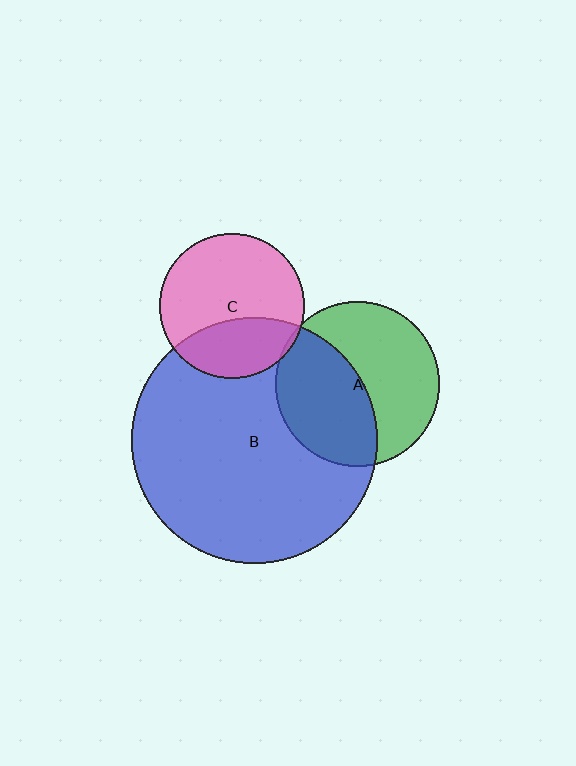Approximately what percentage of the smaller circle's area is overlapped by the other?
Approximately 5%.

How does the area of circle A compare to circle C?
Approximately 1.3 times.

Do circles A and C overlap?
Yes.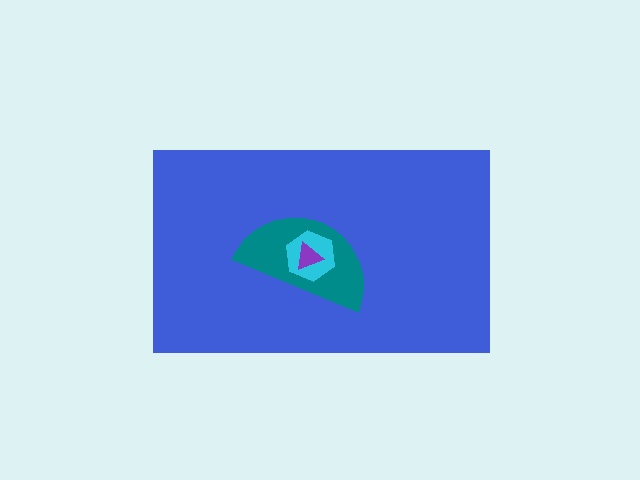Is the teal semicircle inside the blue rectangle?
Yes.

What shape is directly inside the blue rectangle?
The teal semicircle.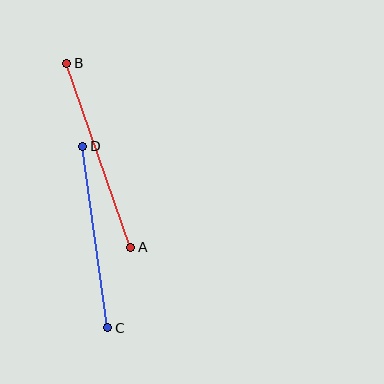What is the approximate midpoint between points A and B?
The midpoint is at approximately (99, 155) pixels.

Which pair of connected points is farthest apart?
Points A and B are farthest apart.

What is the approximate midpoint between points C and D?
The midpoint is at approximately (95, 237) pixels.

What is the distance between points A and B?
The distance is approximately 195 pixels.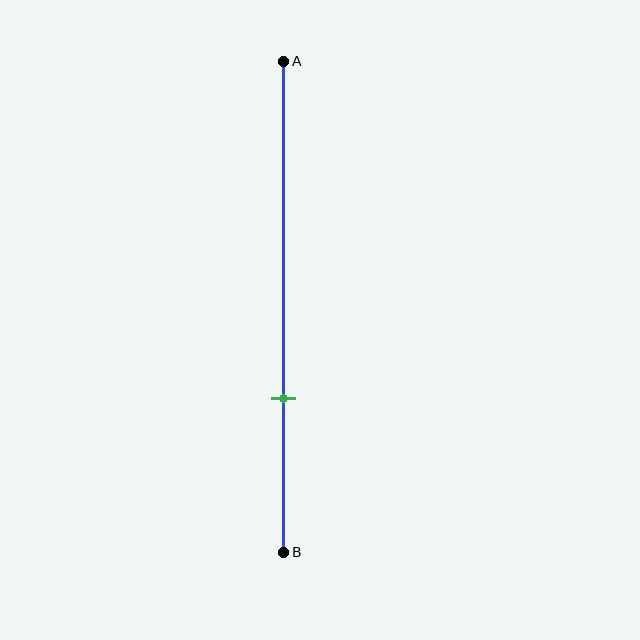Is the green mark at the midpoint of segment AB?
No, the mark is at about 70% from A, not at the 50% midpoint.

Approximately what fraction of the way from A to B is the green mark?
The green mark is approximately 70% of the way from A to B.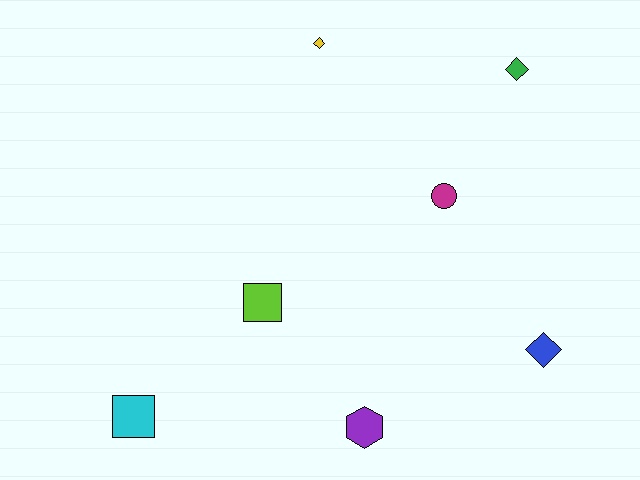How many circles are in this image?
There is 1 circle.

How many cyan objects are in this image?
There is 1 cyan object.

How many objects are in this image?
There are 7 objects.